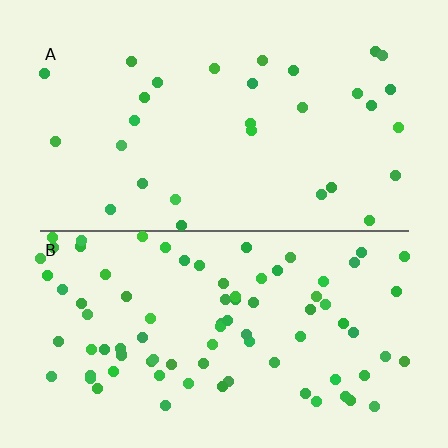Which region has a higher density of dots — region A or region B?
B (the bottom).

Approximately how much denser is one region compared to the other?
Approximately 2.8× — region B over region A.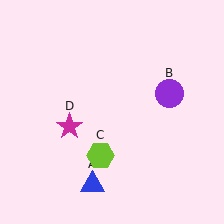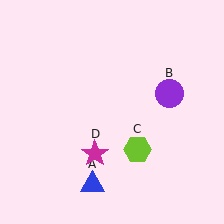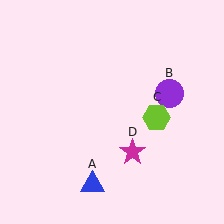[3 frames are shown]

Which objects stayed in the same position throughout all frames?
Blue triangle (object A) and purple circle (object B) remained stationary.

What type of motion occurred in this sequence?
The lime hexagon (object C), magenta star (object D) rotated counterclockwise around the center of the scene.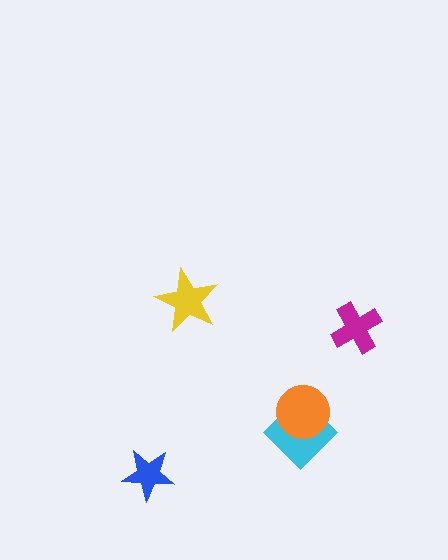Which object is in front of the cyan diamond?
The orange circle is in front of the cyan diamond.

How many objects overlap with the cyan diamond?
1 object overlaps with the cyan diamond.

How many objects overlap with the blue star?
0 objects overlap with the blue star.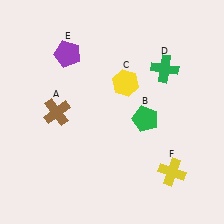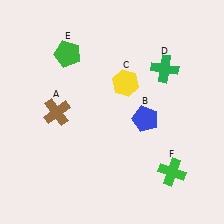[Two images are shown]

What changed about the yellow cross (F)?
In Image 1, F is yellow. In Image 2, it changed to green.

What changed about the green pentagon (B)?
In Image 1, B is green. In Image 2, it changed to blue.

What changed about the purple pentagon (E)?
In Image 1, E is purple. In Image 2, it changed to green.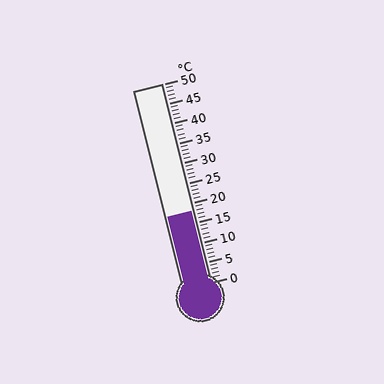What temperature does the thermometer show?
The thermometer shows approximately 18°C.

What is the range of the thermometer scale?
The thermometer scale ranges from 0°C to 50°C.